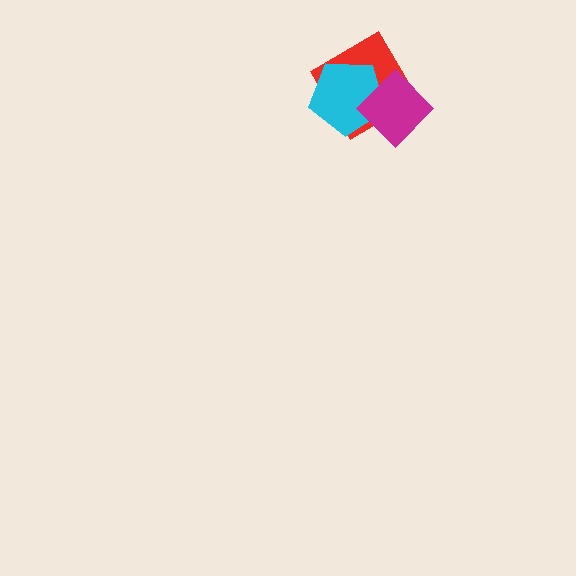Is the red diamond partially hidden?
Yes, it is partially covered by another shape.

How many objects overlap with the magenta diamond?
2 objects overlap with the magenta diamond.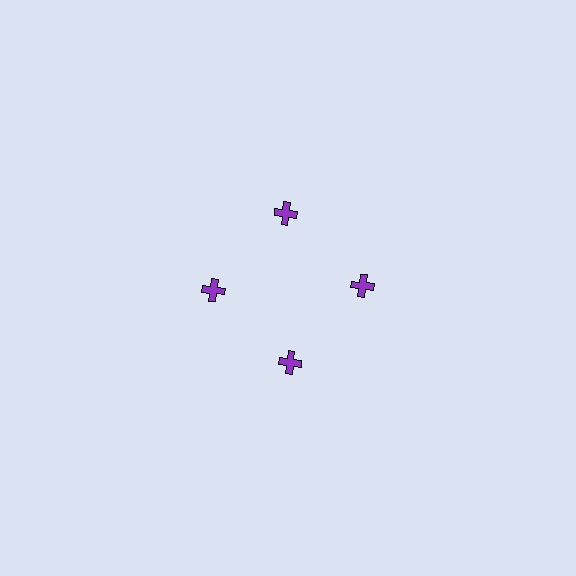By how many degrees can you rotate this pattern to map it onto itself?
The pattern maps onto itself every 90 degrees of rotation.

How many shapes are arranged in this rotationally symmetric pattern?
There are 4 shapes, arranged in 4 groups of 1.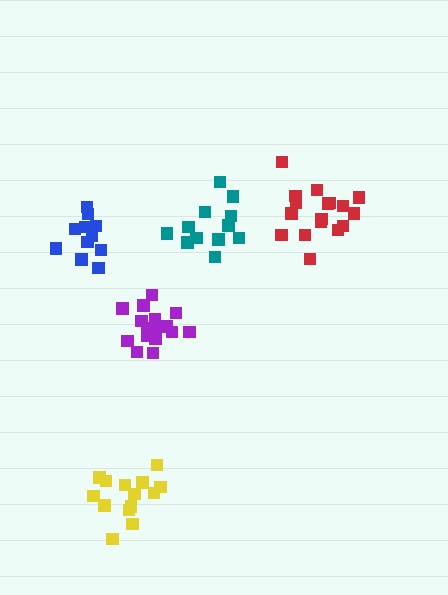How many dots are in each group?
Group 1: 12 dots, Group 2: 11 dots, Group 3: 17 dots, Group 4: 14 dots, Group 5: 17 dots (71 total).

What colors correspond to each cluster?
The clusters are colored: teal, blue, purple, yellow, red.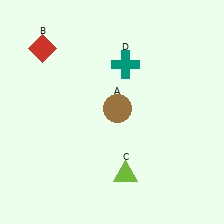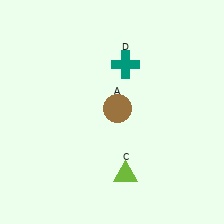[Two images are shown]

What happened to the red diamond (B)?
The red diamond (B) was removed in Image 2. It was in the top-left area of Image 1.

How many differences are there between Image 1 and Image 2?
There is 1 difference between the two images.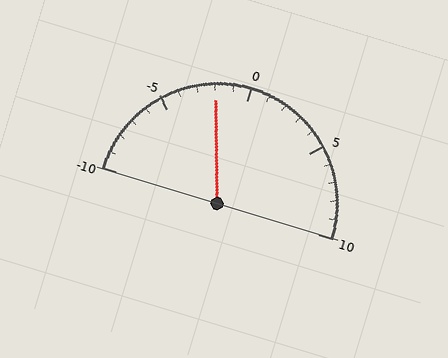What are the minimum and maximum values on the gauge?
The gauge ranges from -10 to 10.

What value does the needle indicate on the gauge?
The needle indicates approximately -2.